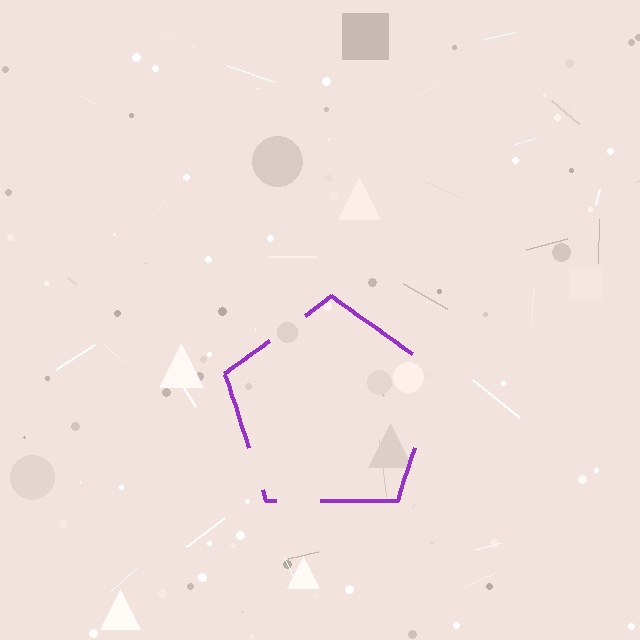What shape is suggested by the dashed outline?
The dashed outline suggests a pentagon.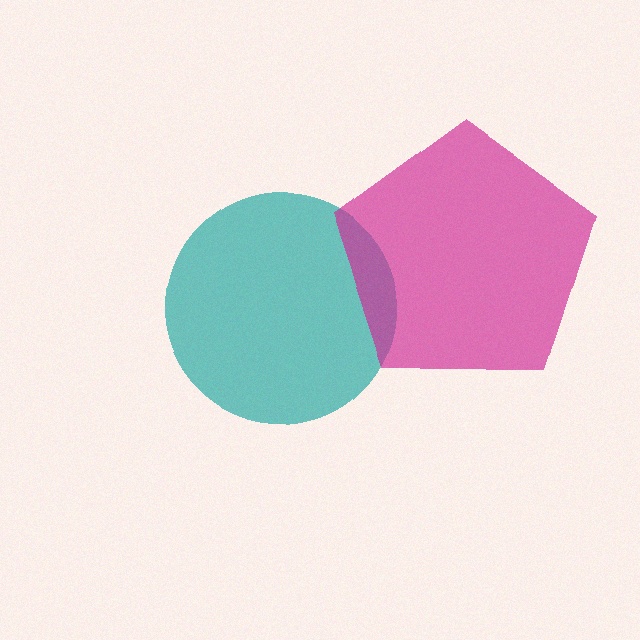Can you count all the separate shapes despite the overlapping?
Yes, there are 2 separate shapes.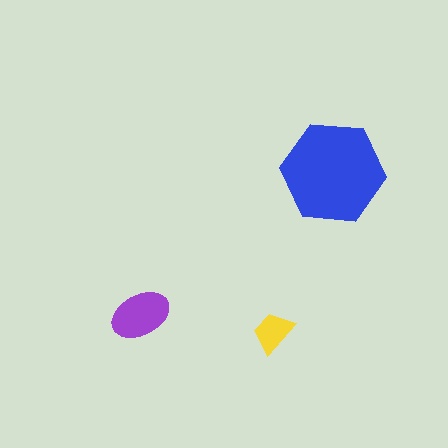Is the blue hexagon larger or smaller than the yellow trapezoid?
Larger.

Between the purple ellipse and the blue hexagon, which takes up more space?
The blue hexagon.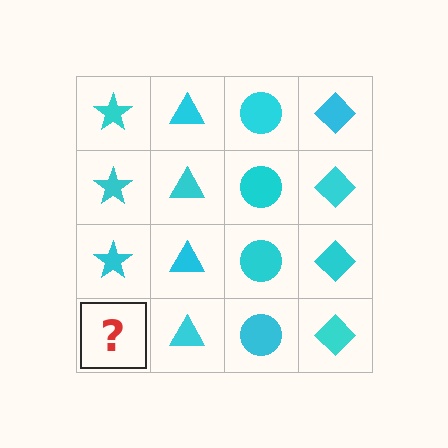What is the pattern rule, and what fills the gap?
The rule is that each column has a consistent shape. The gap should be filled with a cyan star.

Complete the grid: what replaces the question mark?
The question mark should be replaced with a cyan star.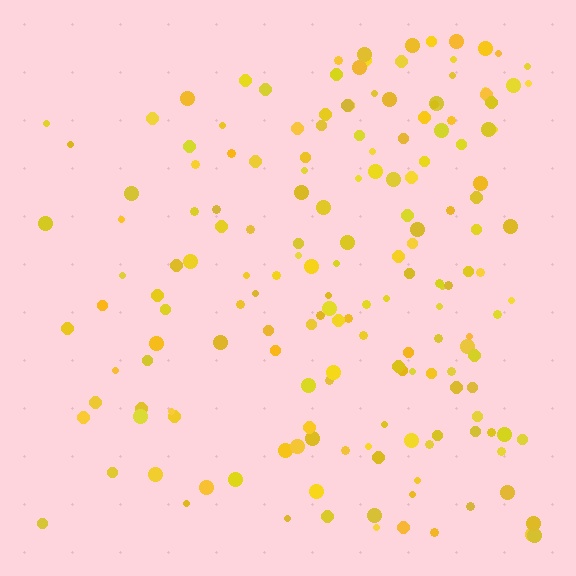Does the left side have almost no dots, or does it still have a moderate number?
Still a moderate number, just noticeably fewer than the right.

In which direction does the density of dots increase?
From left to right, with the right side densest.